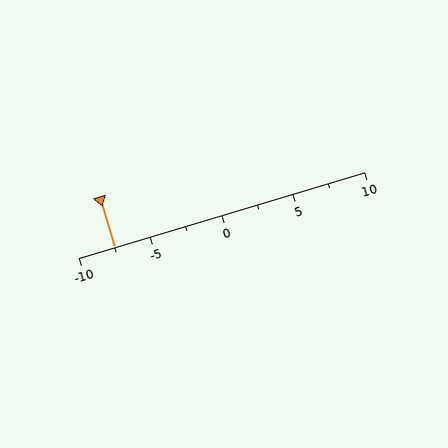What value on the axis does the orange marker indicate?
The marker indicates approximately -7.5.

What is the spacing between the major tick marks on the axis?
The major ticks are spaced 5 apart.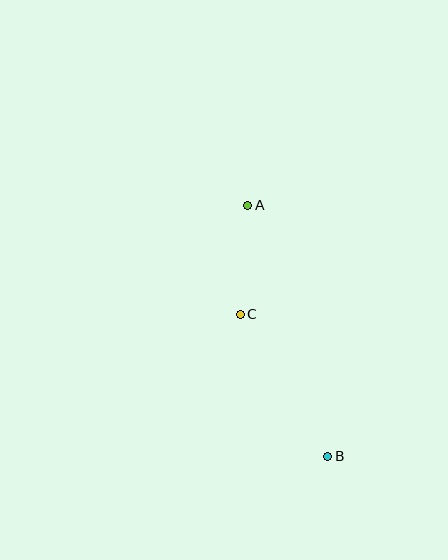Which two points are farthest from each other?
Points A and B are farthest from each other.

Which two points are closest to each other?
Points A and C are closest to each other.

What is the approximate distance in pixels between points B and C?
The distance between B and C is approximately 167 pixels.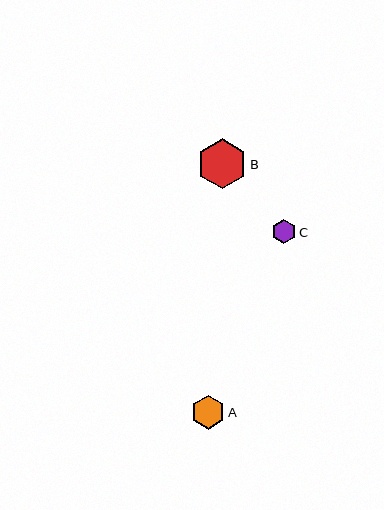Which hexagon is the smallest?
Hexagon C is the smallest with a size of approximately 23 pixels.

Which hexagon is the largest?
Hexagon B is the largest with a size of approximately 50 pixels.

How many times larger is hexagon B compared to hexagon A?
Hexagon B is approximately 1.5 times the size of hexagon A.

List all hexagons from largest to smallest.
From largest to smallest: B, A, C.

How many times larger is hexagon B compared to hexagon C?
Hexagon B is approximately 2.1 times the size of hexagon C.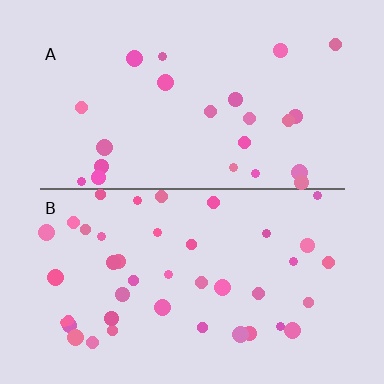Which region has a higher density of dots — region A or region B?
B (the bottom).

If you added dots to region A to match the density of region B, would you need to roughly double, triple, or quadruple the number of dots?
Approximately double.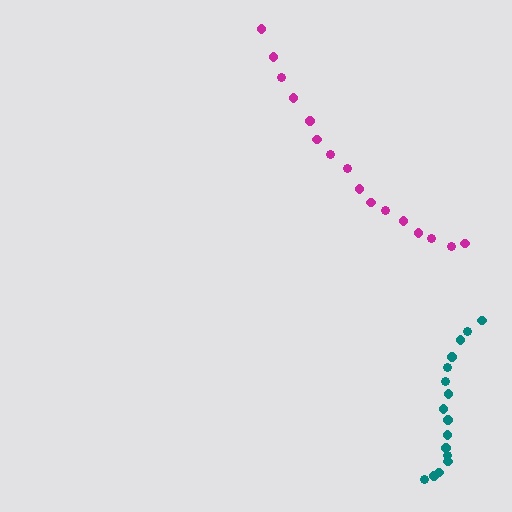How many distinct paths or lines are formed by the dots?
There are 2 distinct paths.